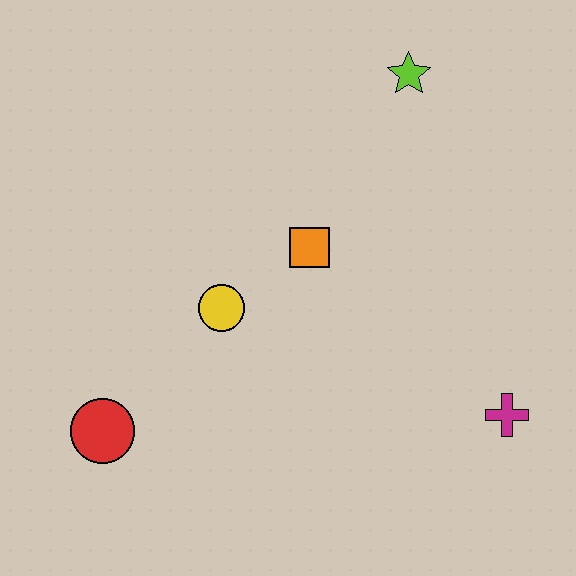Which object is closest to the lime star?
The orange square is closest to the lime star.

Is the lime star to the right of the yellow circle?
Yes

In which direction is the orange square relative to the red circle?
The orange square is to the right of the red circle.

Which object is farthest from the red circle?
The lime star is farthest from the red circle.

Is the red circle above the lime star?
No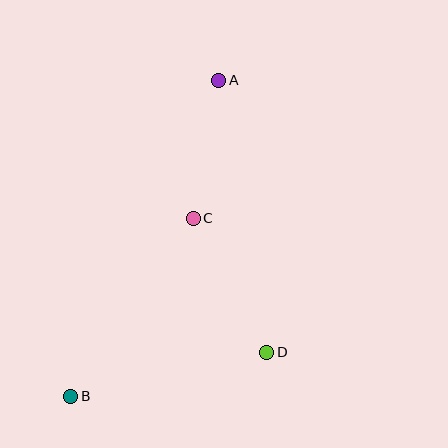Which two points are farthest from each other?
Points A and B are farthest from each other.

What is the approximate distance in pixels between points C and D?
The distance between C and D is approximately 153 pixels.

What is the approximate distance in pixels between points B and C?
The distance between B and C is approximately 216 pixels.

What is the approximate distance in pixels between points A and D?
The distance between A and D is approximately 276 pixels.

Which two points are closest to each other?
Points A and C are closest to each other.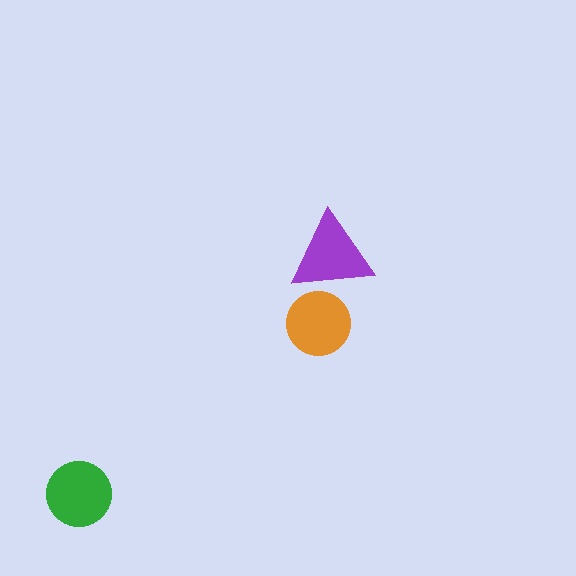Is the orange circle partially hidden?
Yes, it is partially covered by another shape.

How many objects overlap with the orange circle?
1 object overlaps with the orange circle.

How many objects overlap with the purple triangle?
1 object overlaps with the purple triangle.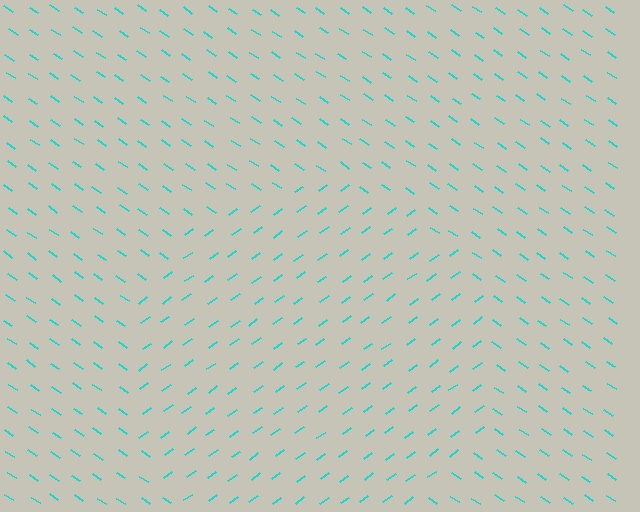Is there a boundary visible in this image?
Yes, there is a texture boundary formed by a change in line orientation.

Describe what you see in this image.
The image is filled with small cyan line segments. A circle region in the image has lines oriented differently from the surrounding lines, creating a visible texture boundary.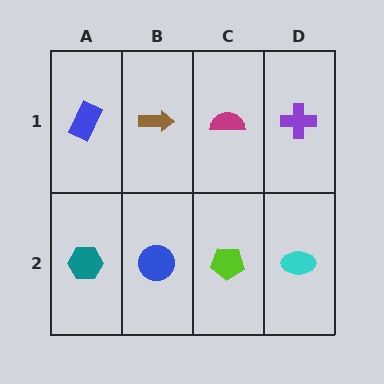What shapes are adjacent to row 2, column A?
A blue rectangle (row 1, column A), a blue circle (row 2, column B).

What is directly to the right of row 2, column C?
A cyan ellipse.